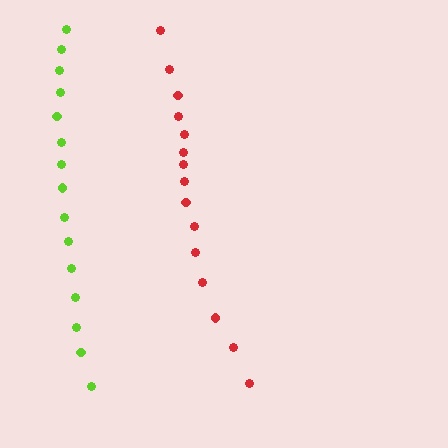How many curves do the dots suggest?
There are 2 distinct paths.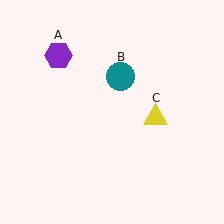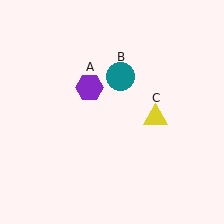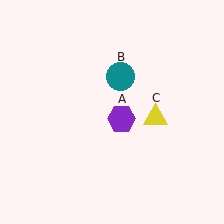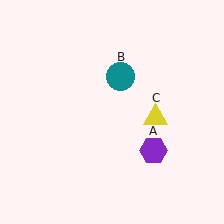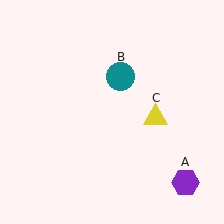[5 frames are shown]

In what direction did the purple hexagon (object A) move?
The purple hexagon (object A) moved down and to the right.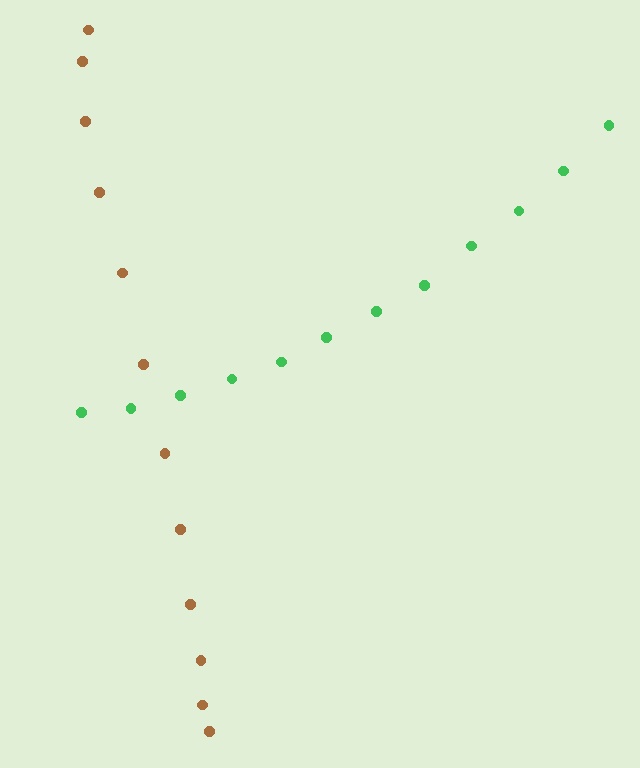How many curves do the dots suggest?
There are 2 distinct paths.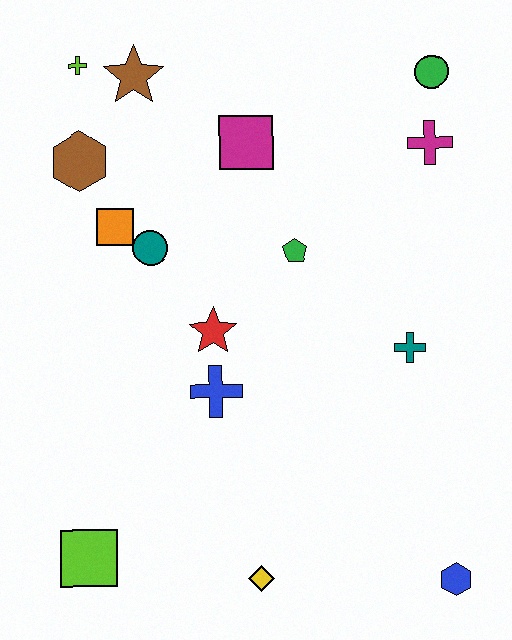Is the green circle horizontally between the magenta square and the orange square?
No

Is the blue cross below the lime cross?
Yes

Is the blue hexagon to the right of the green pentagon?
Yes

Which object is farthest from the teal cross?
The lime cross is farthest from the teal cross.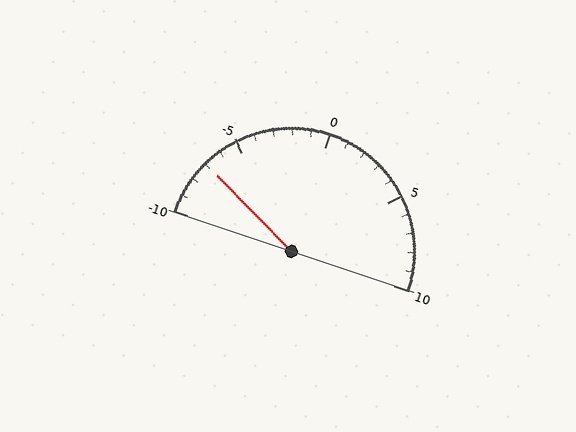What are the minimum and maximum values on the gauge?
The gauge ranges from -10 to 10.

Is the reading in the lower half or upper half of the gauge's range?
The reading is in the lower half of the range (-10 to 10).